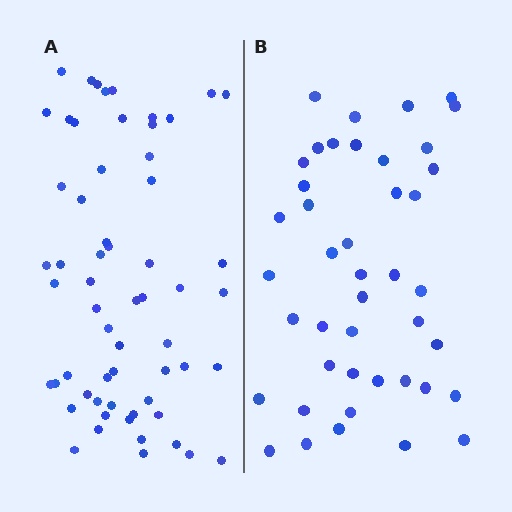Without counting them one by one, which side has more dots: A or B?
Region A (the left region) has more dots.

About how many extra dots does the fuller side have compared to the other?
Region A has approximately 15 more dots than region B.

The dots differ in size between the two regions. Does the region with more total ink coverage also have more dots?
No. Region B has more total ink coverage because its dots are larger, but region A actually contains more individual dots. Total area can be misleading — the number of items is what matters here.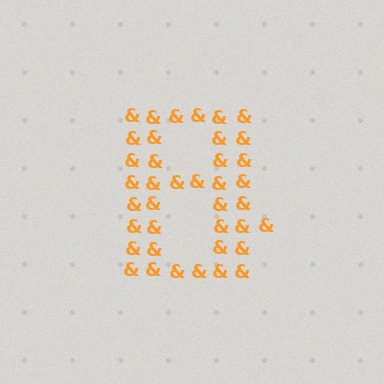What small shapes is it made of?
It is made of small ampersands.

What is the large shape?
The large shape is the letter B.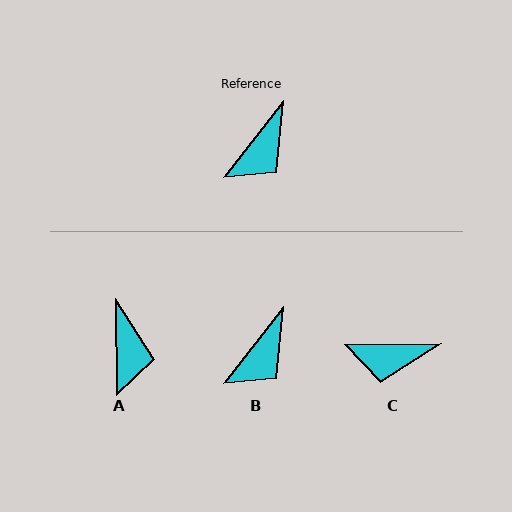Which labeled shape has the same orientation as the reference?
B.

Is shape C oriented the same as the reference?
No, it is off by about 52 degrees.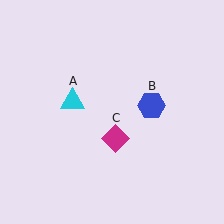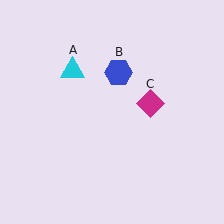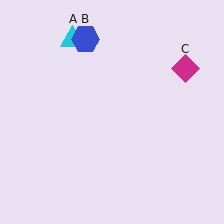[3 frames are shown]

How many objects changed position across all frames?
3 objects changed position: cyan triangle (object A), blue hexagon (object B), magenta diamond (object C).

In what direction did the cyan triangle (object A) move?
The cyan triangle (object A) moved up.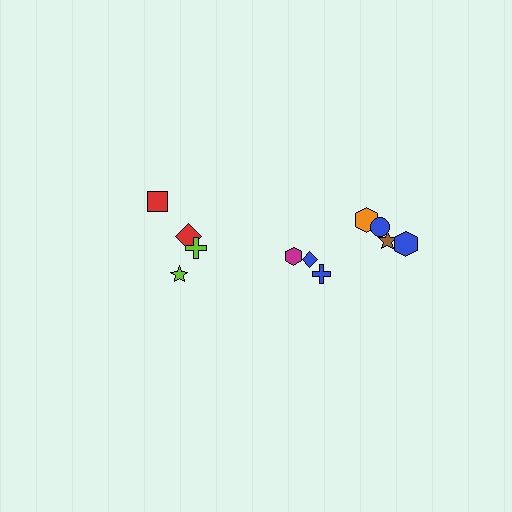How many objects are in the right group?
There are 7 objects.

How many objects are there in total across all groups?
There are 11 objects.